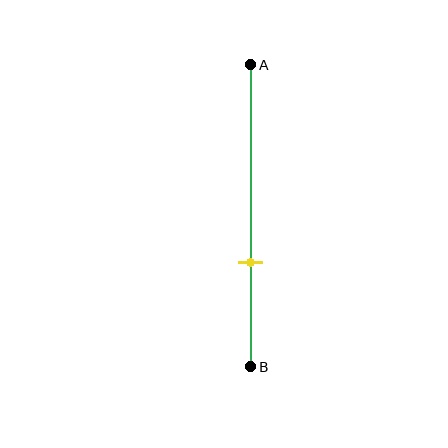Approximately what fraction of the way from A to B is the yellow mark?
The yellow mark is approximately 65% of the way from A to B.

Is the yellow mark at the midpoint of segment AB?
No, the mark is at about 65% from A, not at the 50% midpoint.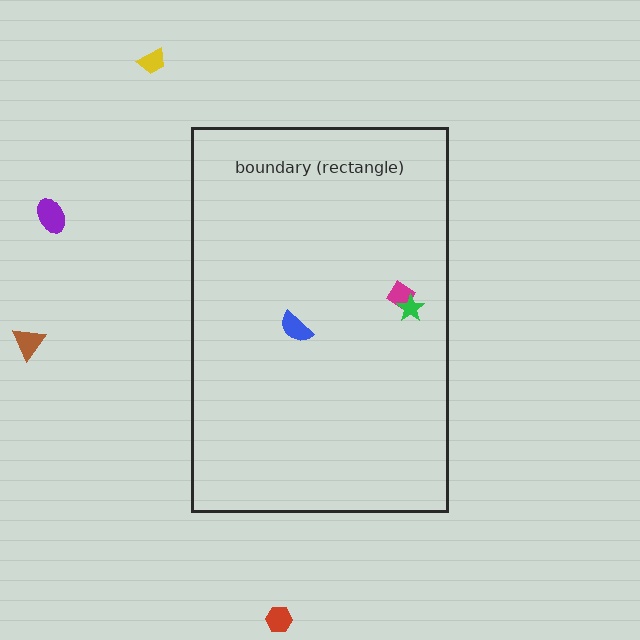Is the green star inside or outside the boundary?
Inside.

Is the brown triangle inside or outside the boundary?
Outside.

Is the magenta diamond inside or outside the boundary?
Inside.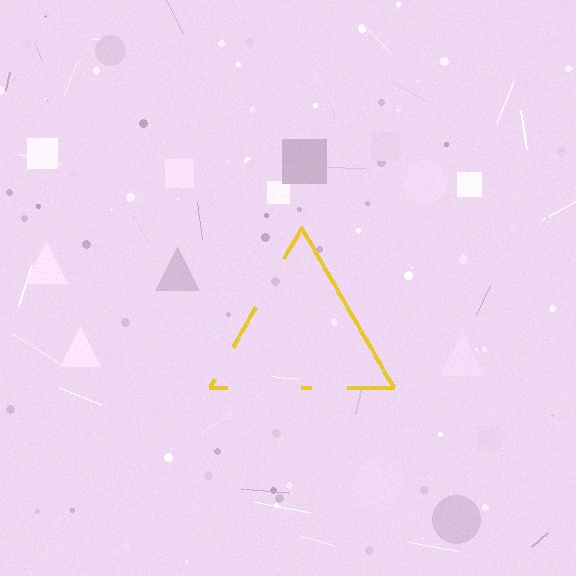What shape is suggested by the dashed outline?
The dashed outline suggests a triangle.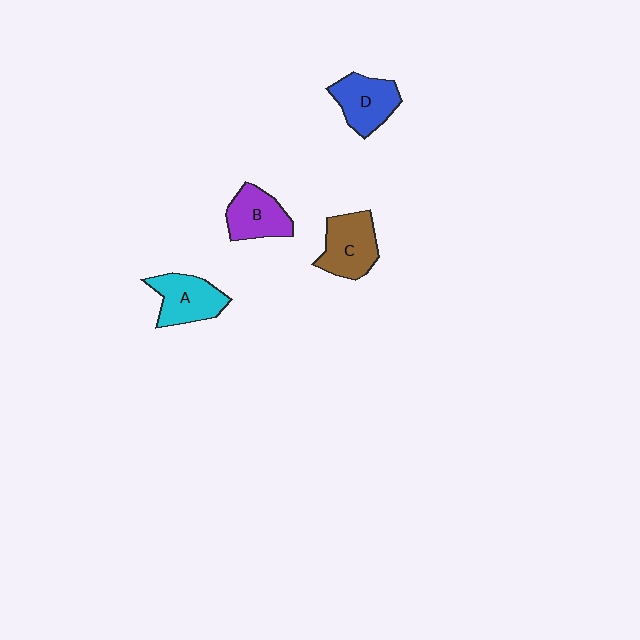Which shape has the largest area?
Shape C (brown).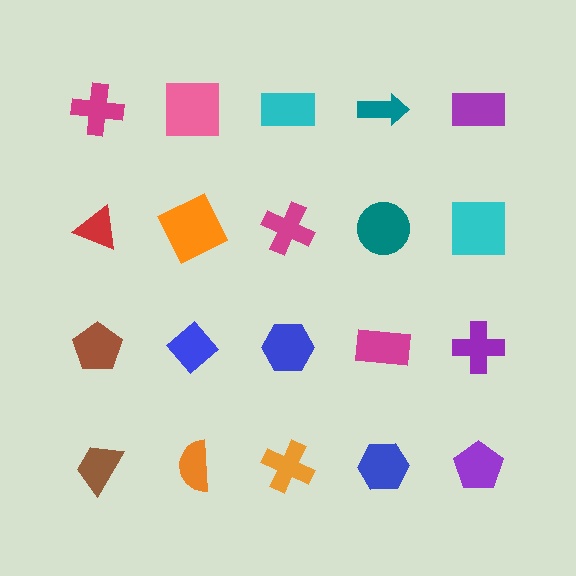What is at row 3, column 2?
A blue diamond.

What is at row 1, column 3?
A cyan rectangle.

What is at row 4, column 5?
A purple pentagon.